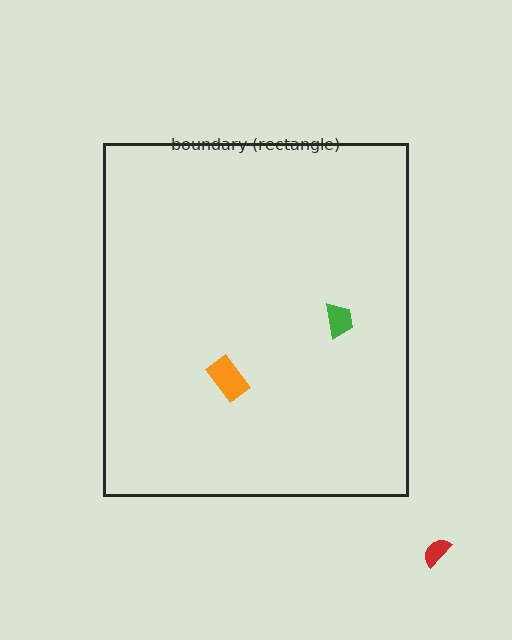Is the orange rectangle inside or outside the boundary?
Inside.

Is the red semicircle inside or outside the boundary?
Outside.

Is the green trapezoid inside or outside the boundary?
Inside.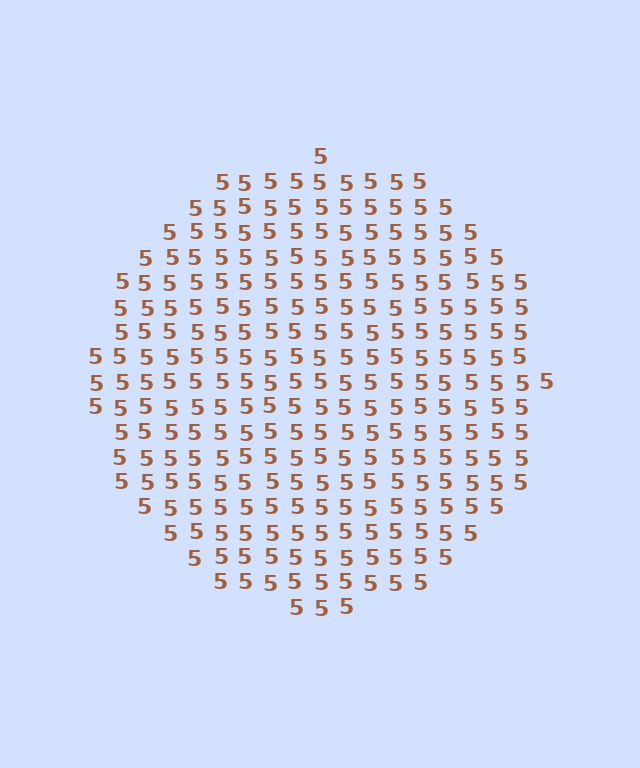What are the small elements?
The small elements are digit 5's.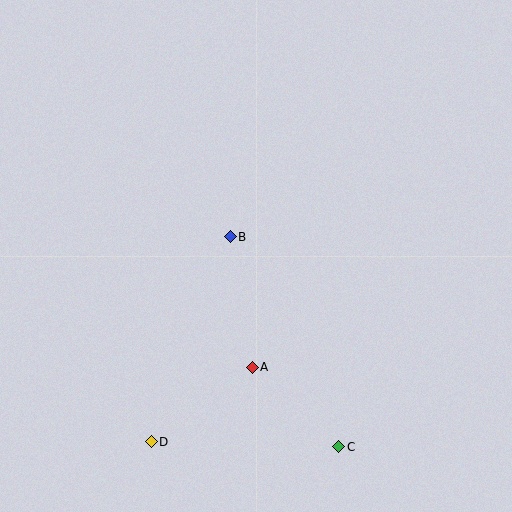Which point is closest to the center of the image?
Point B at (230, 237) is closest to the center.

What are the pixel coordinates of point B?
Point B is at (230, 237).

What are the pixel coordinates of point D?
Point D is at (151, 442).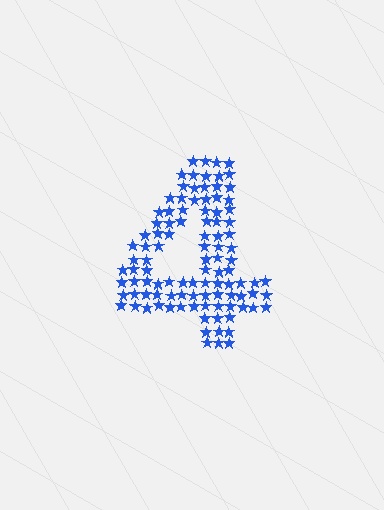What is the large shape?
The large shape is the digit 4.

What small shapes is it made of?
It is made of small stars.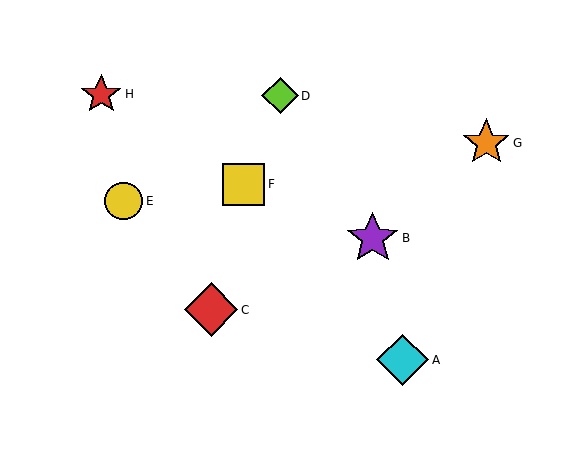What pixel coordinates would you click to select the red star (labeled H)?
Click at (101, 94) to select the red star H.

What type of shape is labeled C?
Shape C is a red diamond.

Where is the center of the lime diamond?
The center of the lime diamond is at (280, 96).